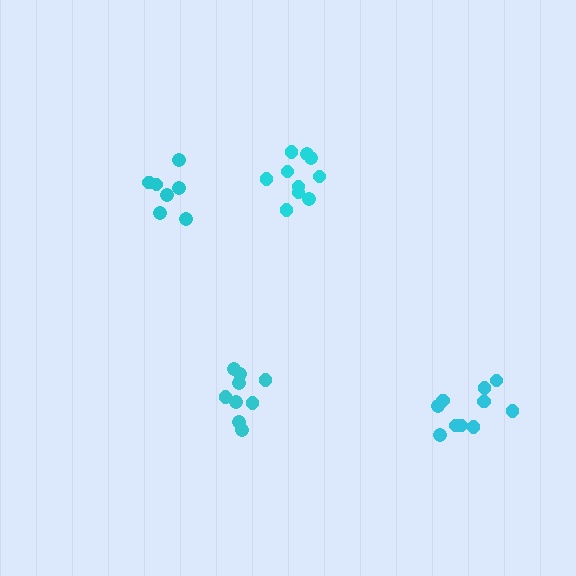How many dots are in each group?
Group 1: 10 dots, Group 2: 10 dots, Group 3: 9 dots, Group 4: 7 dots (36 total).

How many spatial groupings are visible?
There are 4 spatial groupings.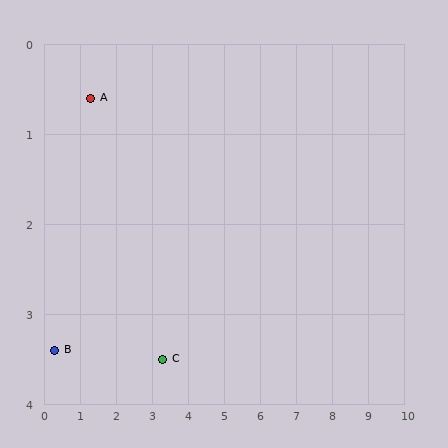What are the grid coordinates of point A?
Point A is at approximately (1.3, 0.6).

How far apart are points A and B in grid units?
Points A and B are about 3.0 grid units apart.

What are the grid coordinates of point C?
Point C is at approximately (3.3, 3.5).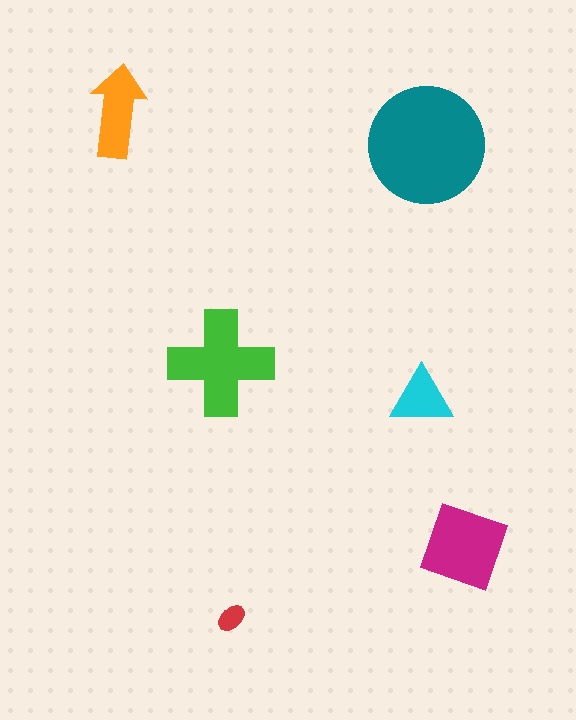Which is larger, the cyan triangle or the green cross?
The green cross.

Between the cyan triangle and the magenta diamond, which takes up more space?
The magenta diamond.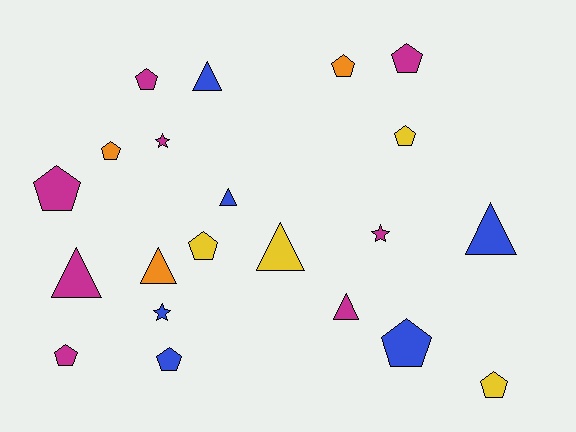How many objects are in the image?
There are 21 objects.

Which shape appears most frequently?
Pentagon, with 11 objects.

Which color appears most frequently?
Magenta, with 8 objects.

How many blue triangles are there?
There are 3 blue triangles.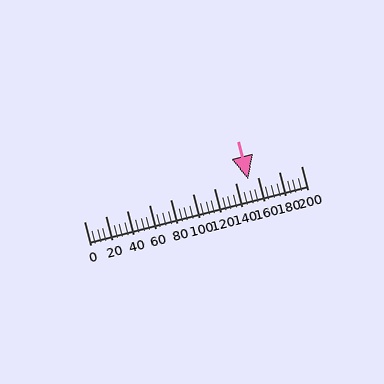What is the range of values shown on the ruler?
The ruler shows values from 0 to 200.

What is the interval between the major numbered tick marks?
The major tick marks are spaced 20 units apart.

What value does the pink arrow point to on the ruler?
The pink arrow points to approximately 151.